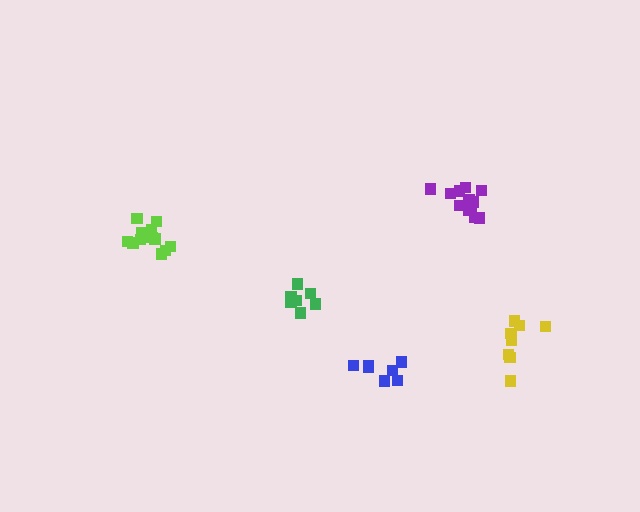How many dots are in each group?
Group 1: 13 dots, Group 2: 7 dots, Group 3: 8 dots, Group 4: 12 dots, Group 5: 7 dots (47 total).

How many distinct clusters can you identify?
There are 5 distinct clusters.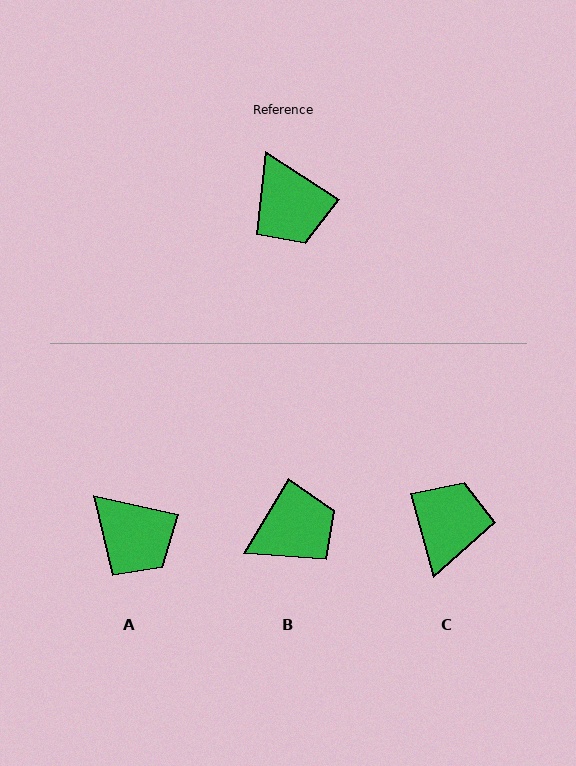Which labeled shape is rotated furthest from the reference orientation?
C, about 138 degrees away.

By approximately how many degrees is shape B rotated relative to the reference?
Approximately 92 degrees counter-clockwise.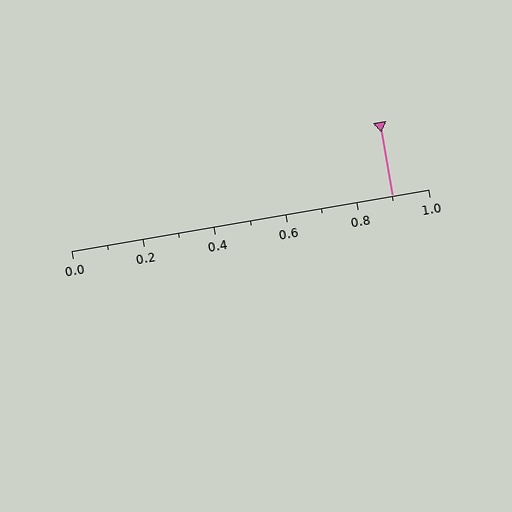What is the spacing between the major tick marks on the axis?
The major ticks are spaced 0.2 apart.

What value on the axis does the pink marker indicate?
The marker indicates approximately 0.9.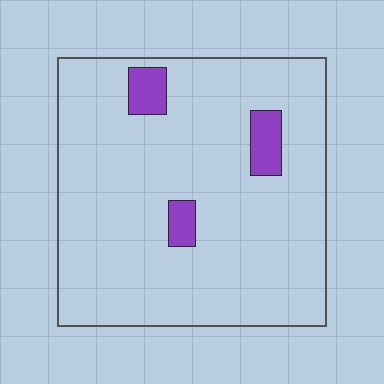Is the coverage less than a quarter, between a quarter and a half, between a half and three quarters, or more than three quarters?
Less than a quarter.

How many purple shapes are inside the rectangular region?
3.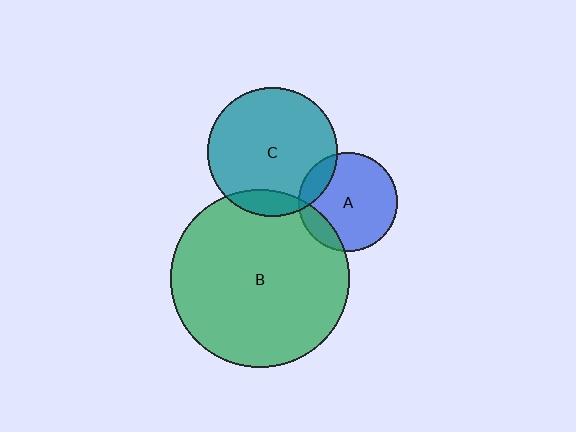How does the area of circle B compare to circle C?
Approximately 1.9 times.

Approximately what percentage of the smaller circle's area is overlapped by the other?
Approximately 15%.